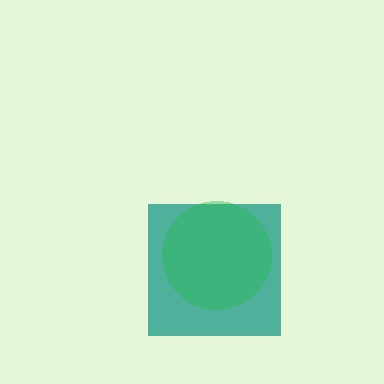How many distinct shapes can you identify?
There are 2 distinct shapes: a teal square, a green circle.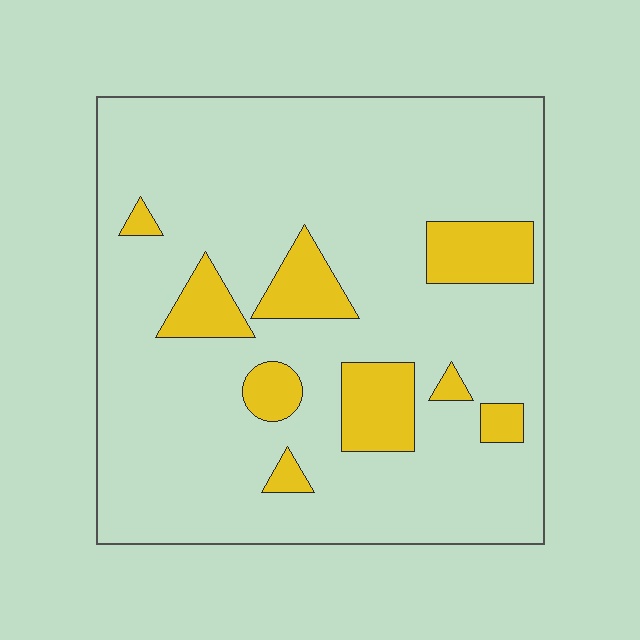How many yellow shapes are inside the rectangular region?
9.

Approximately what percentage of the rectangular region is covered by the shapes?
Approximately 15%.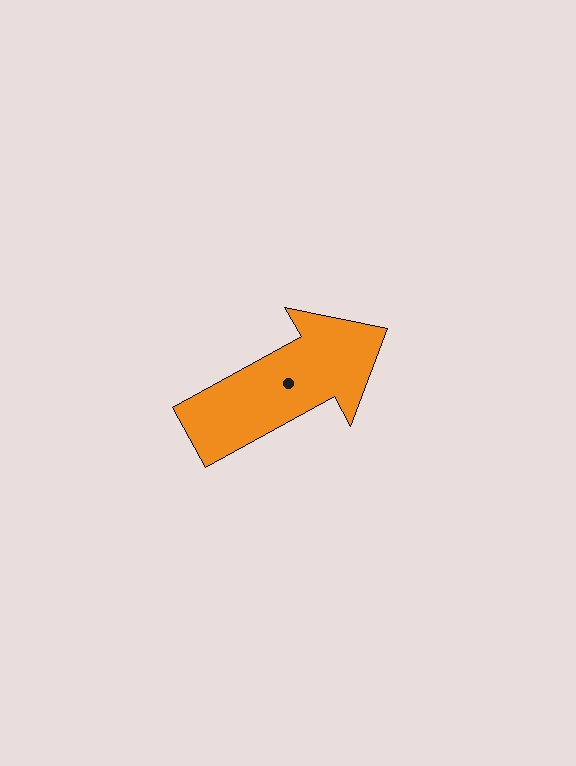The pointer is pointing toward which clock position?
Roughly 2 o'clock.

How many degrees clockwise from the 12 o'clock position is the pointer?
Approximately 61 degrees.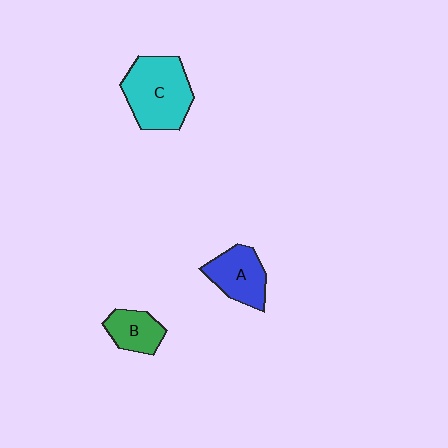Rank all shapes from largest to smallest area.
From largest to smallest: C (cyan), A (blue), B (green).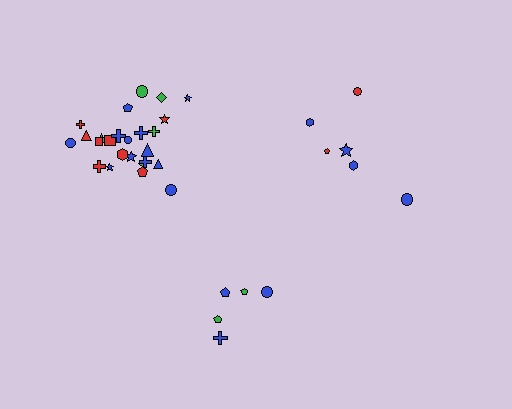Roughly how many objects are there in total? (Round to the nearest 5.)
Roughly 35 objects in total.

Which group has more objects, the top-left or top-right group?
The top-left group.